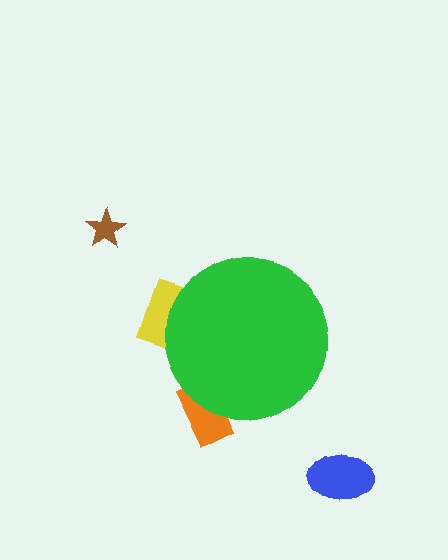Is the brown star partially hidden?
No, the brown star is fully visible.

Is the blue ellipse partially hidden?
No, the blue ellipse is fully visible.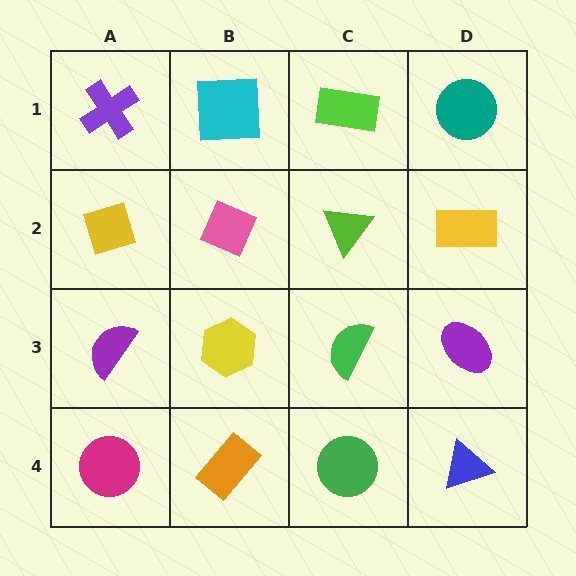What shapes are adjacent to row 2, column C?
A lime rectangle (row 1, column C), a green semicircle (row 3, column C), a pink diamond (row 2, column B), a yellow rectangle (row 2, column D).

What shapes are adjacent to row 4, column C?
A green semicircle (row 3, column C), an orange rectangle (row 4, column B), a blue triangle (row 4, column D).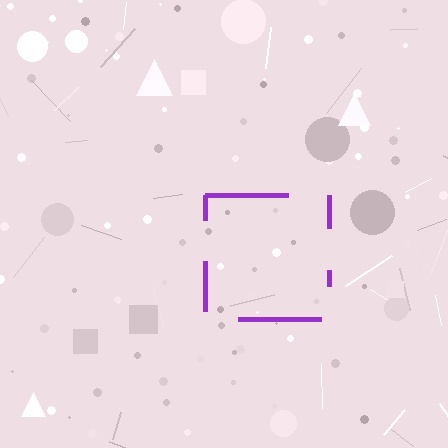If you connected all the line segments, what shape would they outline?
They would outline a square.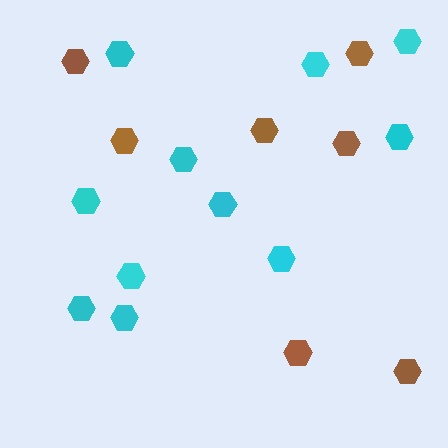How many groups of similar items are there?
There are 2 groups: one group of brown hexagons (7) and one group of cyan hexagons (11).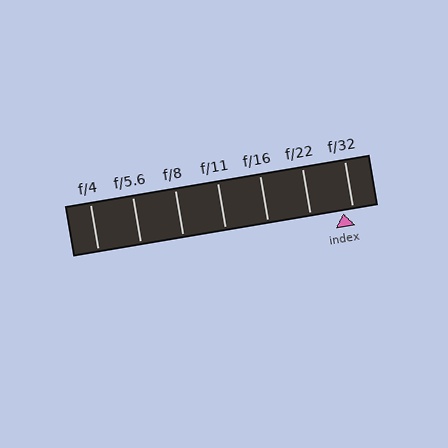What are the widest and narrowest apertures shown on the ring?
The widest aperture shown is f/4 and the narrowest is f/32.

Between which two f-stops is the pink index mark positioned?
The index mark is between f/22 and f/32.